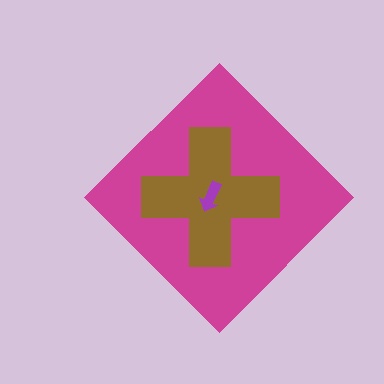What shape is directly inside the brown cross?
The purple arrow.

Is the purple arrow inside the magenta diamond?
Yes.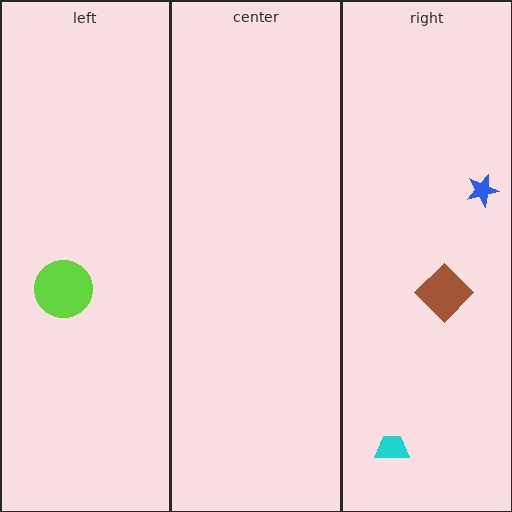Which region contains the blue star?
The right region.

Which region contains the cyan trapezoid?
The right region.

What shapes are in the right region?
The cyan trapezoid, the blue star, the brown diamond.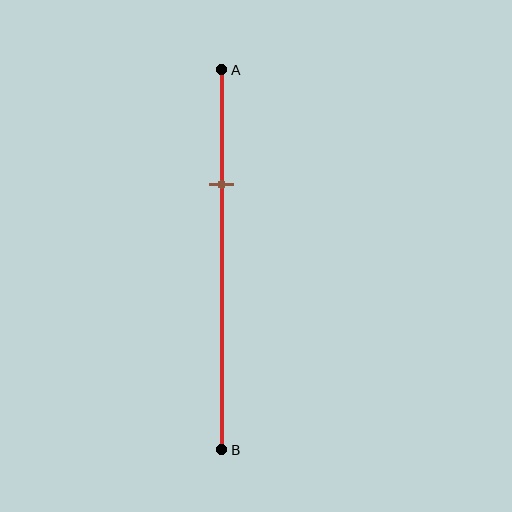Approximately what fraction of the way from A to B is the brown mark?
The brown mark is approximately 30% of the way from A to B.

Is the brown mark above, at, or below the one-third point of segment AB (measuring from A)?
The brown mark is above the one-third point of segment AB.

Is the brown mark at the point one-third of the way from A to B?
No, the mark is at about 30% from A, not at the 33% one-third point.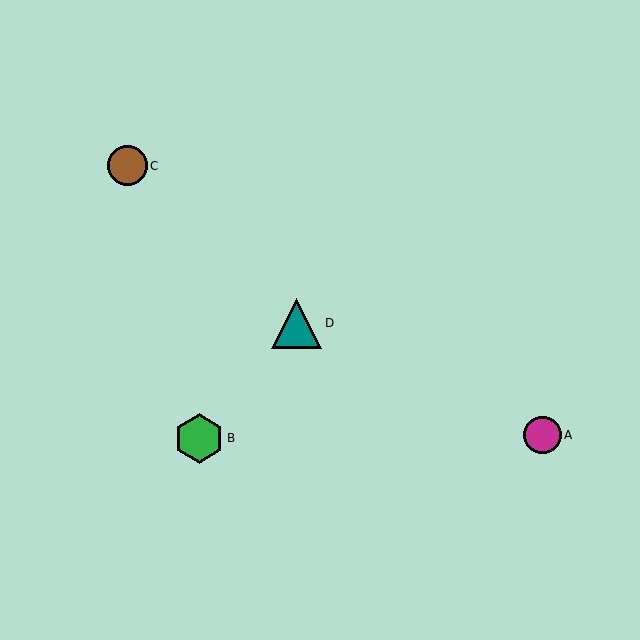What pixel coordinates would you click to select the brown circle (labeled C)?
Click at (127, 166) to select the brown circle C.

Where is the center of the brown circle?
The center of the brown circle is at (127, 166).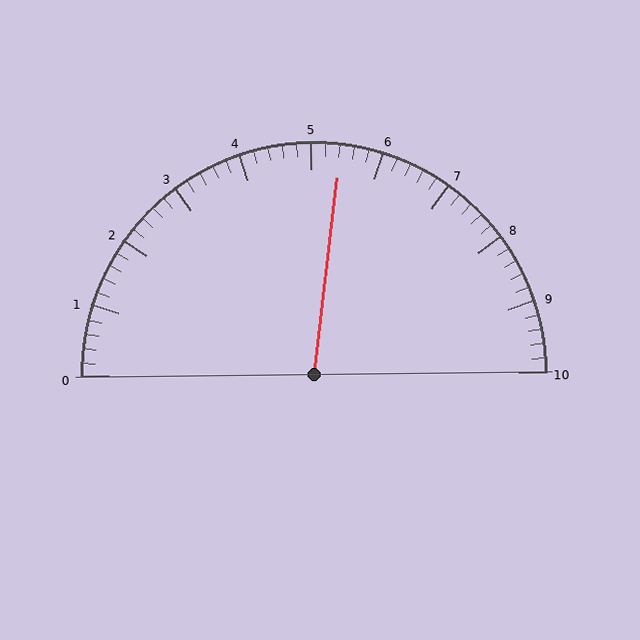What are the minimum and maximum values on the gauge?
The gauge ranges from 0 to 10.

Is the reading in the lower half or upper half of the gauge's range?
The reading is in the upper half of the range (0 to 10).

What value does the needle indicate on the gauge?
The needle indicates approximately 5.4.